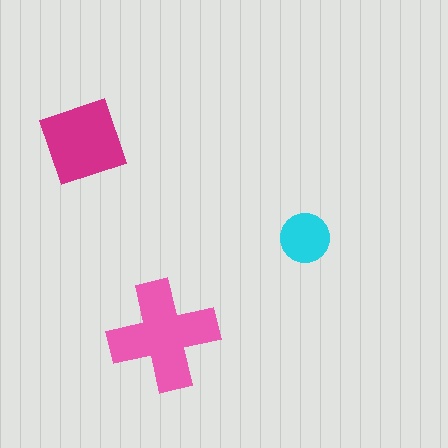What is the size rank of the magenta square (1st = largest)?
2nd.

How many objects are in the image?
There are 3 objects in the image.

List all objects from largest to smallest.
The pink cross, the magenta square, the cyan circle.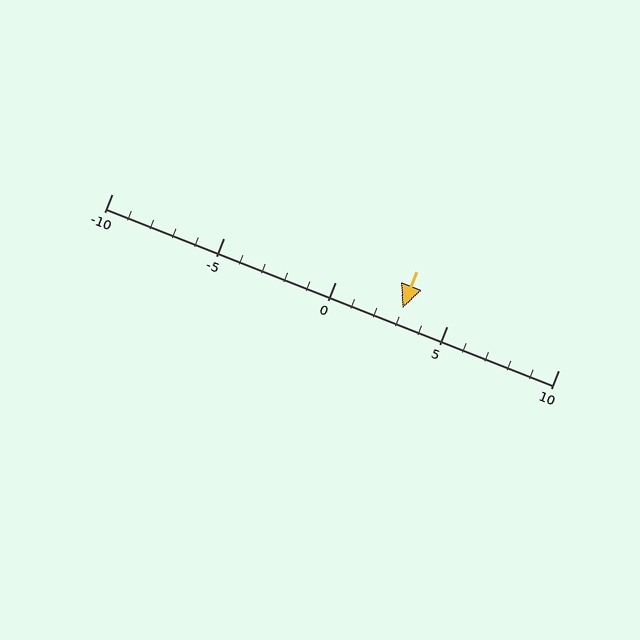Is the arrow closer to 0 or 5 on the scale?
The arrow is closer to 5.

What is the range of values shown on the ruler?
The ruler shows values from -10 to 10.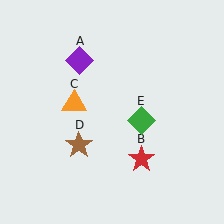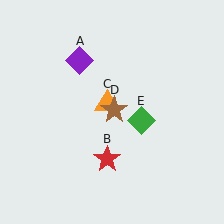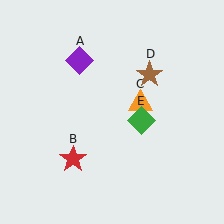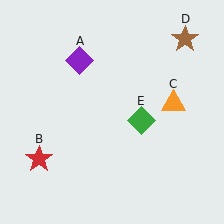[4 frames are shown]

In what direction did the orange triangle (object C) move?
The orange triangle (object C) moved right.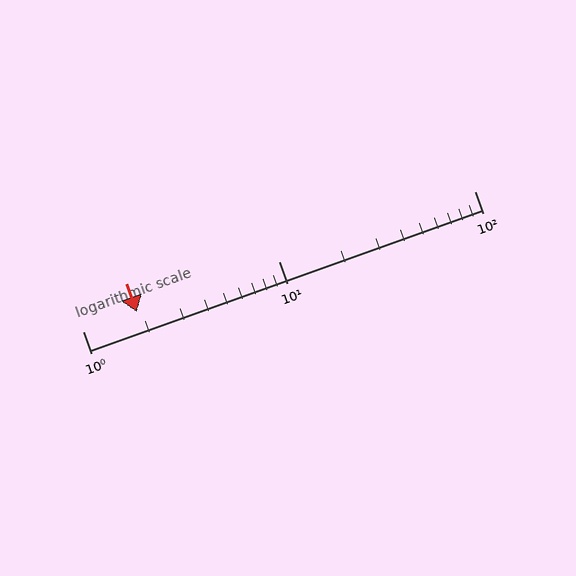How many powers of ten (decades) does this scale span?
The scale spans 2 decades, from 1 to 100.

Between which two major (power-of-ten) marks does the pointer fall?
The pointer is between 1 and 10.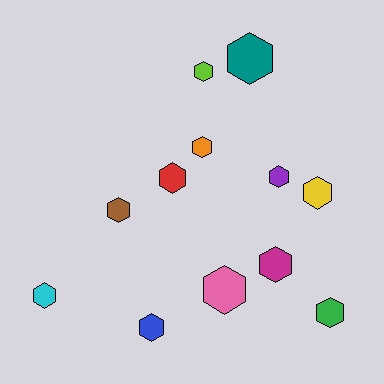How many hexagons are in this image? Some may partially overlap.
There are 12 hexagons.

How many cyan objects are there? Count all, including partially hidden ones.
There is 1 cyan object.